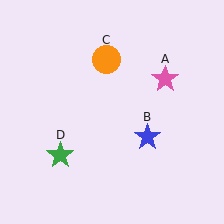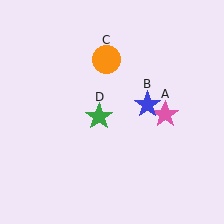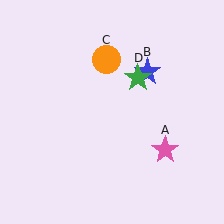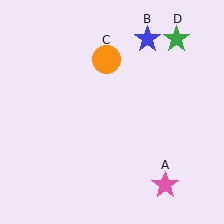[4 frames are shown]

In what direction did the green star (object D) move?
The green star (object D) moved up and to the right.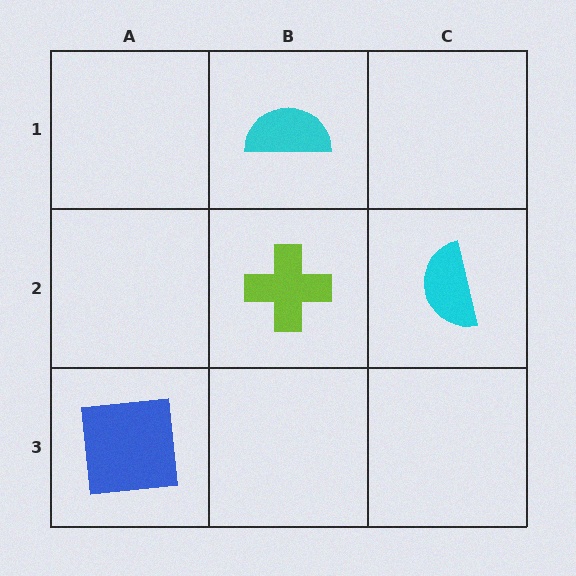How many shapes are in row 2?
2 shapes.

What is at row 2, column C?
A cyan semicircle.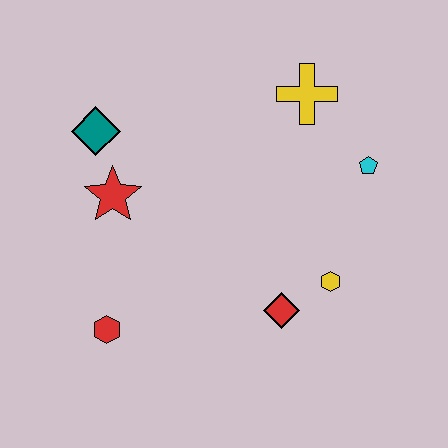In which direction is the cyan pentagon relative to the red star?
The cyan pentagon is to the right of the red star.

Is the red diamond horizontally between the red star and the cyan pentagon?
Yes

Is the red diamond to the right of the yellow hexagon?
No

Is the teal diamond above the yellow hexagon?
Yes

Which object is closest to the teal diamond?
The red star is closest to the teal diamond.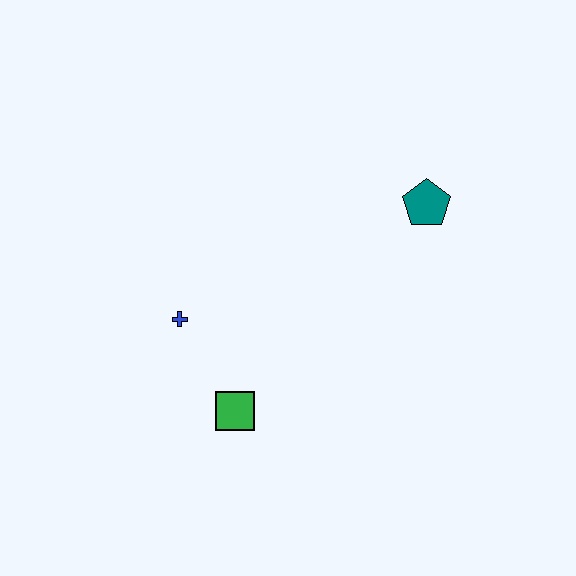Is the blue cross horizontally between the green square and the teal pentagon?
No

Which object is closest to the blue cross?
The green square is closest to the blue cross.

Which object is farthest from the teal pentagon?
The green square is farthest from the teal pentagon.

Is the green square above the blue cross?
No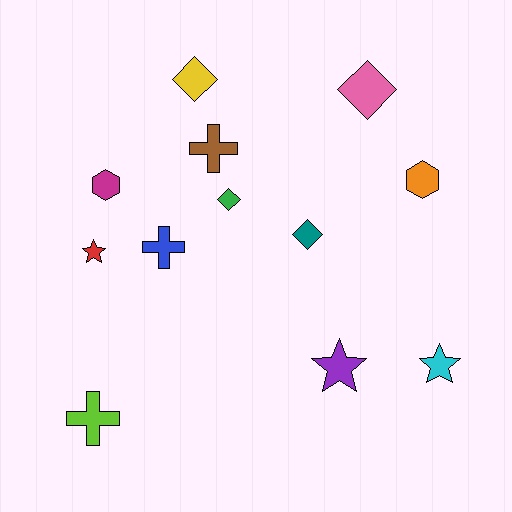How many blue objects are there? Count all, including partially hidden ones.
There is 1 blue object.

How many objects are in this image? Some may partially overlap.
There are 12 objects.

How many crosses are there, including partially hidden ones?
There are 3 crosses.